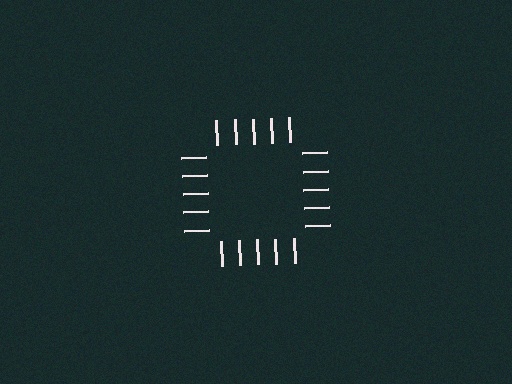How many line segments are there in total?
20 — 5 along each of the 4 edges.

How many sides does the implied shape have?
4 sides — the line-ends trace a square.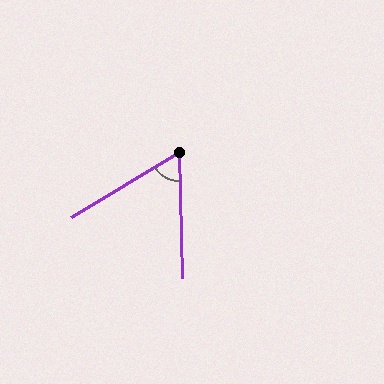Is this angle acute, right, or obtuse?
It is acute.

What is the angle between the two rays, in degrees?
Approximately 60 degrees.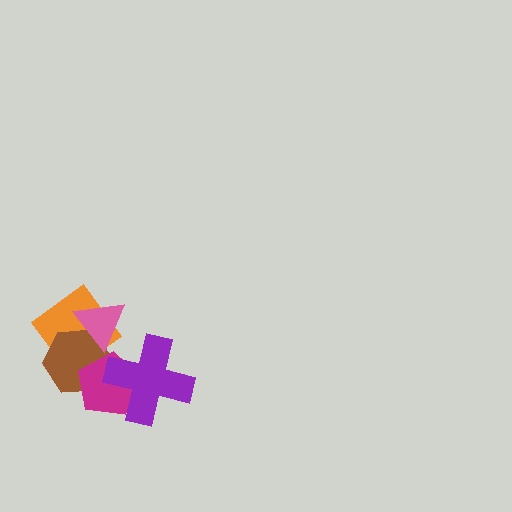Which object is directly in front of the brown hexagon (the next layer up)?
The magenta pentagon is directly in front of the brown hexagon.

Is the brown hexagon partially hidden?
Yes, it is partially covered by another shape.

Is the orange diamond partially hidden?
Yes, it is partially covered by another shape.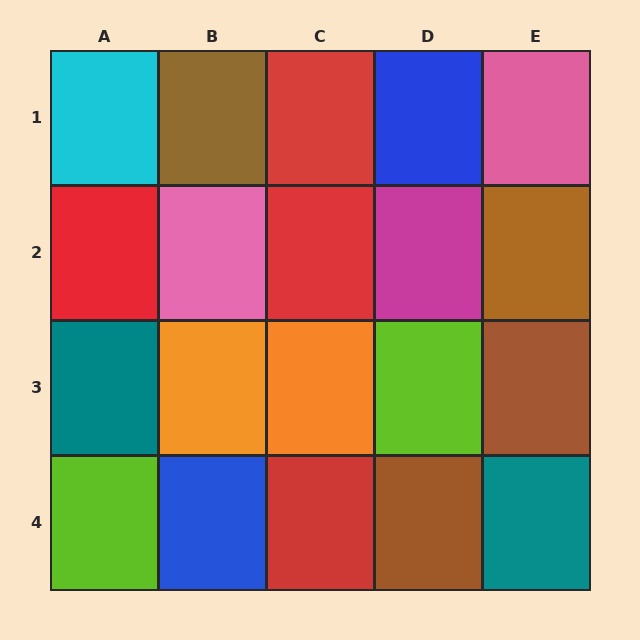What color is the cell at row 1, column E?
Pink.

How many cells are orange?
2 cells are orange.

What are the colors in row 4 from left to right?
Lime, blue, red, brown, teal.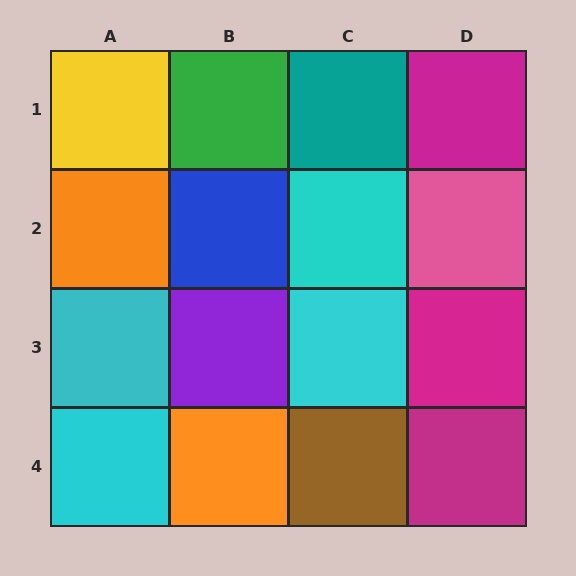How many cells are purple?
1 cell is purple.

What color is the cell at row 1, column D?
Magenta.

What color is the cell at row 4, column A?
Cyan.